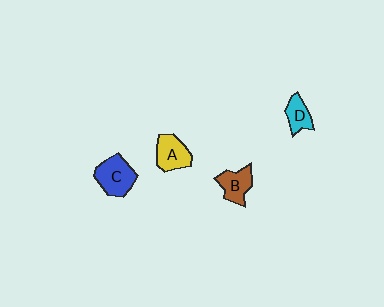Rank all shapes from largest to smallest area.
From largest to smallest: C (blue), A (yellow), B (brown), D (cyan).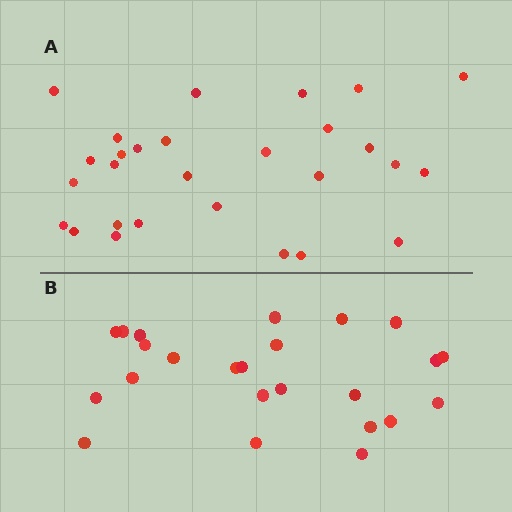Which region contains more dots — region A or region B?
Region A (the top region) has more dots.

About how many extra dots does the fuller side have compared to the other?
Region A has about 4 more dots than region B.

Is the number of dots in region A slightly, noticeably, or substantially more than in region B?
Region A has only slightly more — the two regions are fairly close. The ratio is roughly 1.2 to 1.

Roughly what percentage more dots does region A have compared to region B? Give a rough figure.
About 15% more.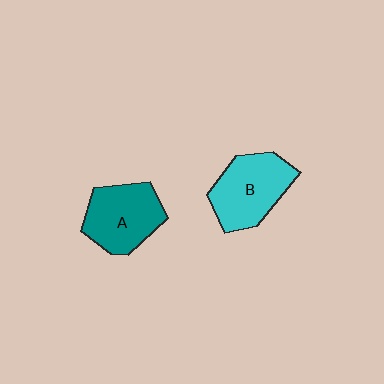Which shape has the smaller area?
Shape A (teal).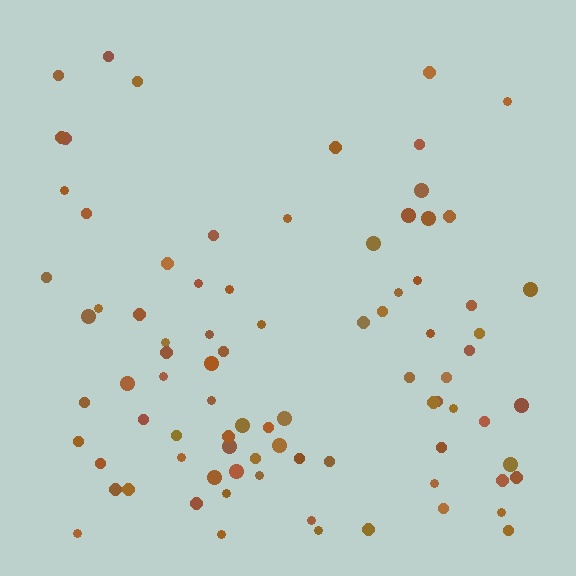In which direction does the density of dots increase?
From top to bottom, with the bottom side densest.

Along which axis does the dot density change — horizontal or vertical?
Vertical.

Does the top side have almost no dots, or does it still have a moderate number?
Still a moderate number, just noticeably fewer than the bottom.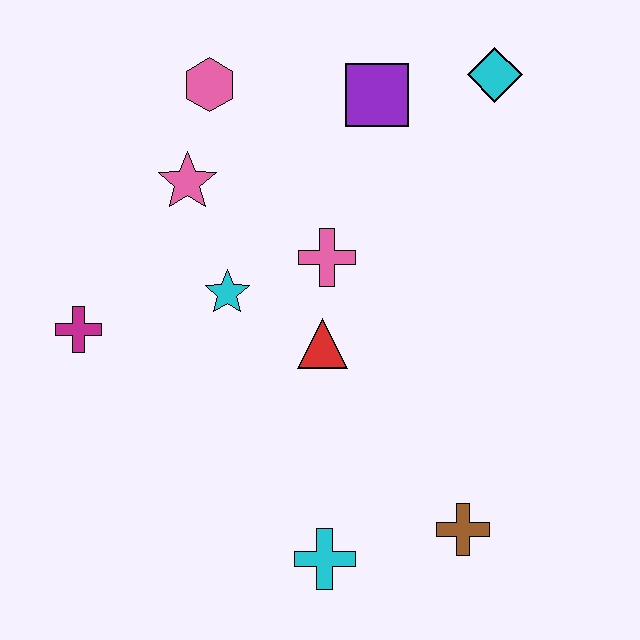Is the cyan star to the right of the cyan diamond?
No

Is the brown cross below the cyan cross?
No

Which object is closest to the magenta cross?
The cyan star is closest to the magenta cross.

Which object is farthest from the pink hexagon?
The brown cross is farthest from the pink hexagon.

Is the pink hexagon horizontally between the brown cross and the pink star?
Yes